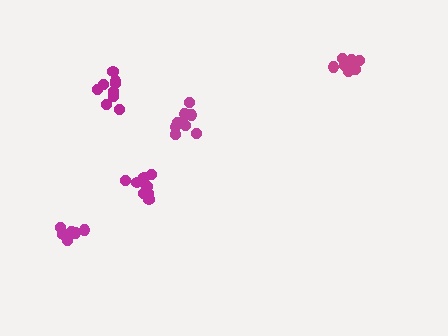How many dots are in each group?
Group 1: 10 dots, Group 2: 9 dots, Group 3: 9 dots, Group 4: 9 dots, Group 5: 6 dots (43 total).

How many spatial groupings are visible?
There are 5 spatial groupings.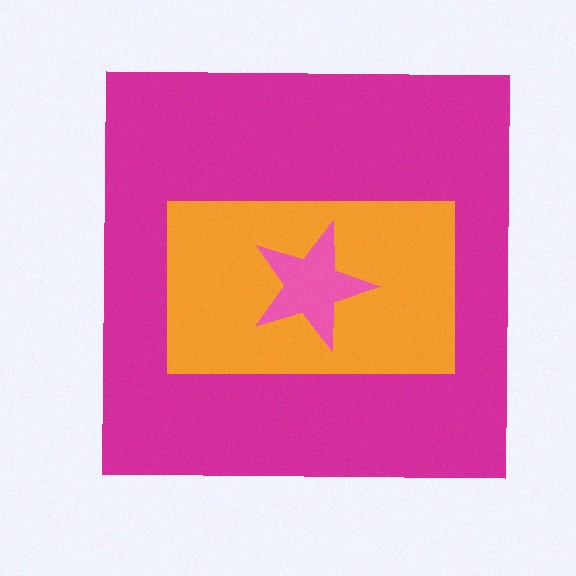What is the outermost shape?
The magenta square.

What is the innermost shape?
The pink star.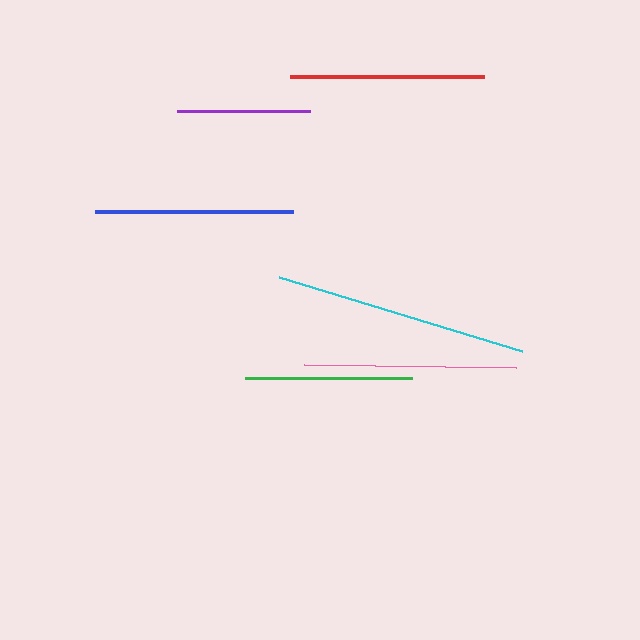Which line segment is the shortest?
The purple line is the shortest at approximately 133 pixels.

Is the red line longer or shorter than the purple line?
The red line is longer than the purple line.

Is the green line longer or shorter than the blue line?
The blue line is longer than the green line.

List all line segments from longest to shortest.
From longest to shortest: cyan, pink, blue, red, green, purple.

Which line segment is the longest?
The cyan line is the longest at approximately 254 pixels.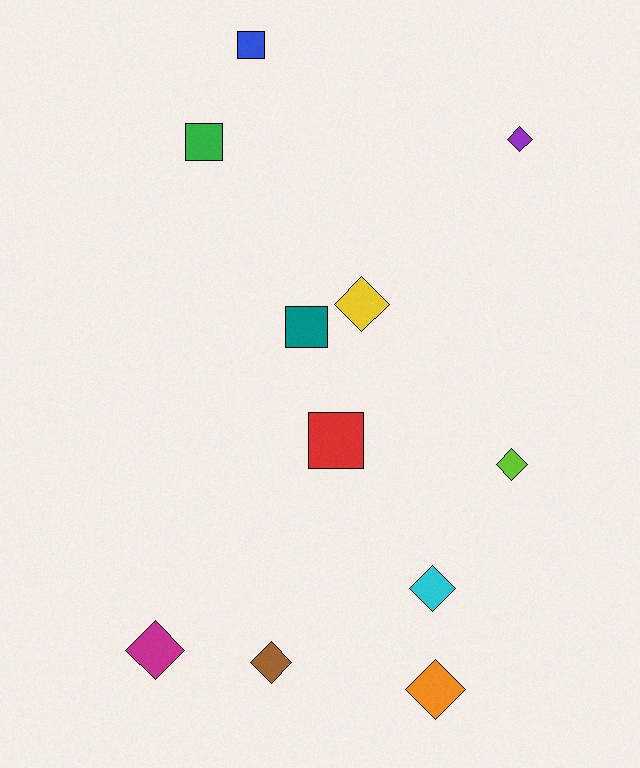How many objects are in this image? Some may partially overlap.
There are 11 objects.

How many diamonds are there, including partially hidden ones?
There are 7 diamonds.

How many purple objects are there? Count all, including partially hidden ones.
There is 1 purple object.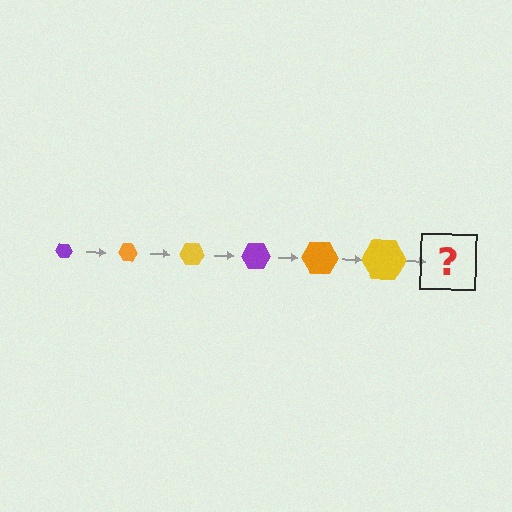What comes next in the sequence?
The next element should be a purple hexagon, larger than the previous one.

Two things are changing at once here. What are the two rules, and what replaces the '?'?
The two rules are that the hexagon grows larger each step and the color cycles through purple, orange, and yellow. The '?' should be a purple hexagon, larger than the previous one.